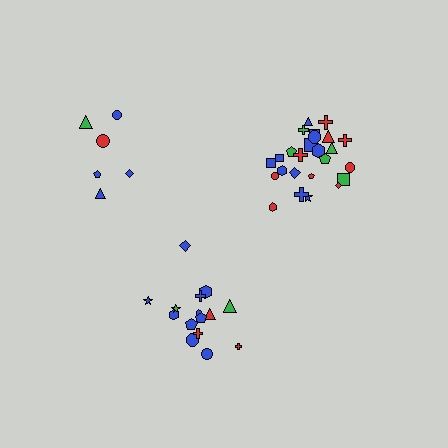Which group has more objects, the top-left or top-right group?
The top-right group.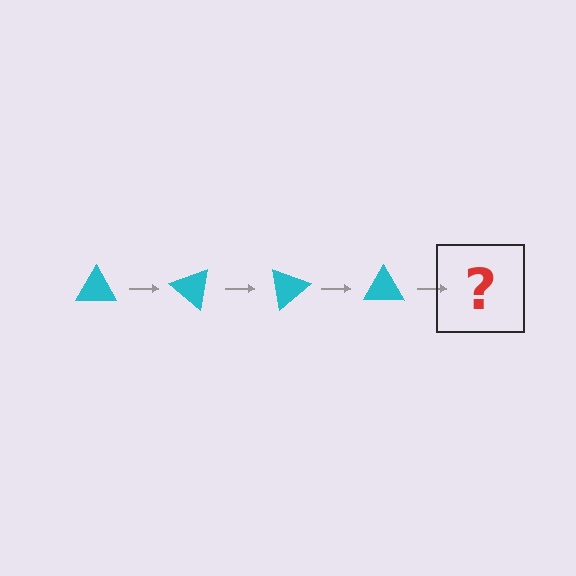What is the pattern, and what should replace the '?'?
The pattern is that the triangle rotates 40 degrees each step. The '?' should be a cyan triangle rotated 160 degrees.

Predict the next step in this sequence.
The next step is a cyan triangle rotated 160 degrees.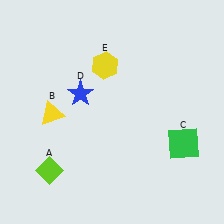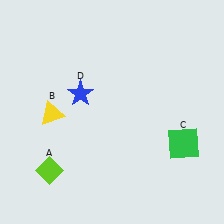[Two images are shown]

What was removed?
The yellow hexagon (E) was removed in Image 2.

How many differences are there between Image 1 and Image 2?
There is 1 difference between the two images.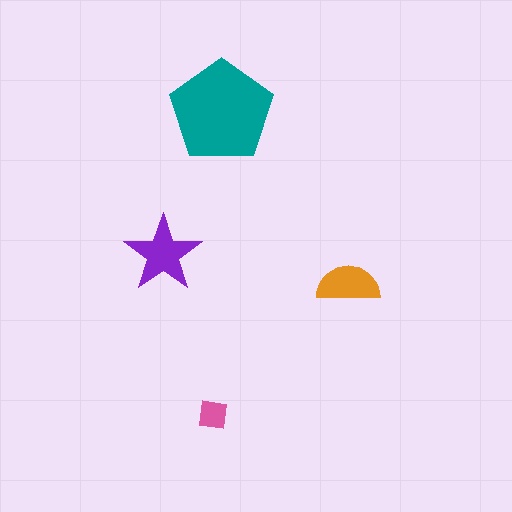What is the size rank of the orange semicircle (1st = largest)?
3rd.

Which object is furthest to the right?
The orange semicircle is rightmost.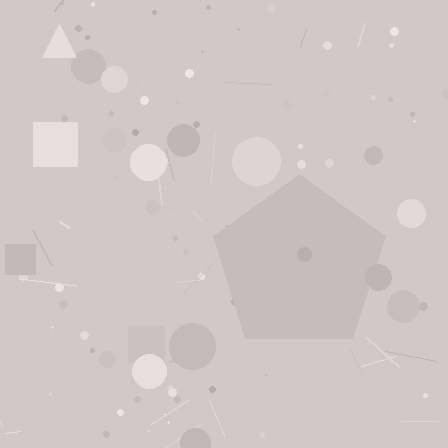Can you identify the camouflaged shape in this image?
The camouflaged shape is a pentagon.